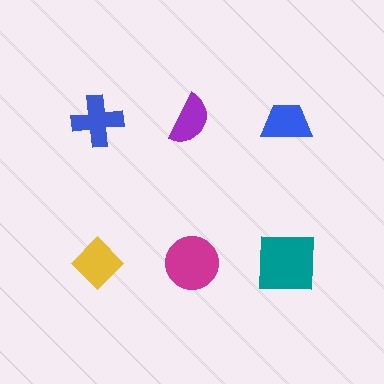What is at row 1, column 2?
A purple semicircle.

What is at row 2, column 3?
A teal square.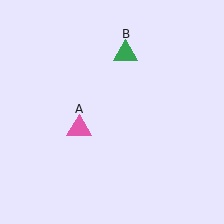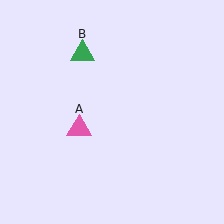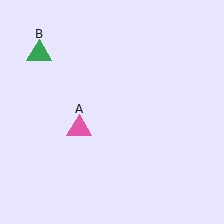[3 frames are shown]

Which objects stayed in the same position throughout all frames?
Pink triangle (object A) remained stationary.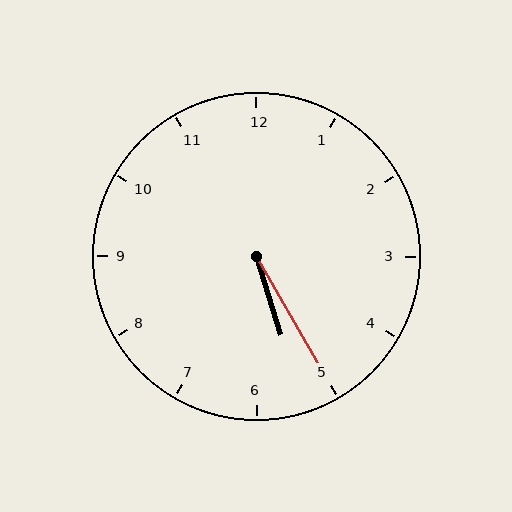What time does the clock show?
5:25.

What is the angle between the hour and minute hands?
Approximately 12 degrees.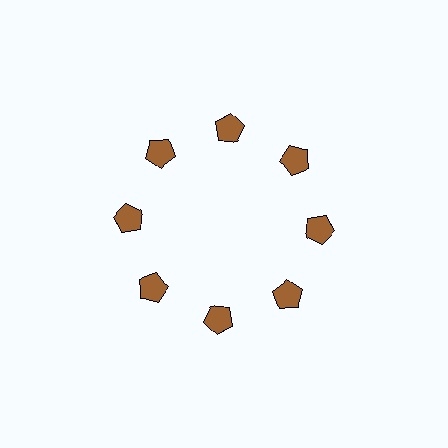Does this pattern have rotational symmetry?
Yes, this pattern has 8-fold rotational symmetry. It looks the same after rotating 45 degrees around the center.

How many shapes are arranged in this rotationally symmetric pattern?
There are 8 shapes, arranged in 8 groups of 1.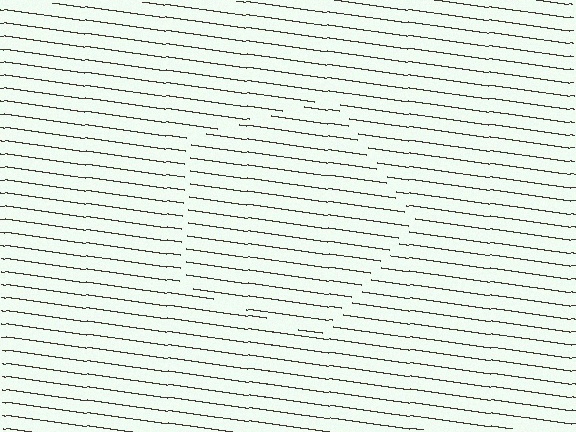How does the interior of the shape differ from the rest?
The interior of the shape contains the same grating, shifted by half a period — the contour is defined by the phase discontinuity where line-ends from the inner and outer gratings abut.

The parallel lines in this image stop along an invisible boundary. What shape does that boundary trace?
An illusory pentagon. The interior of the shape contains the same grating, shifted by half a period — the contour is defined by the phase discontinuity where line-ends from the inner and outer gratings abut.